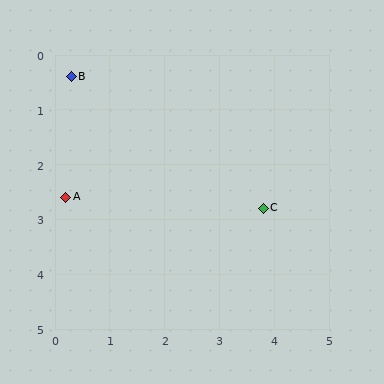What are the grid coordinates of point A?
Point A is at approximately (0.2, 2.6).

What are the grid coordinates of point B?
Point B is at approximately (0.3, 0.4).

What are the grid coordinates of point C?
Point C is at approximately (3.8, 2.8).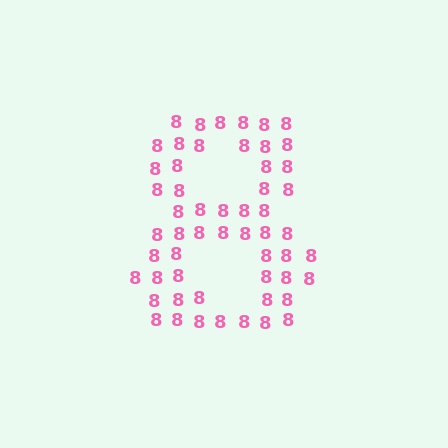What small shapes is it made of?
It is made of small digit 8's.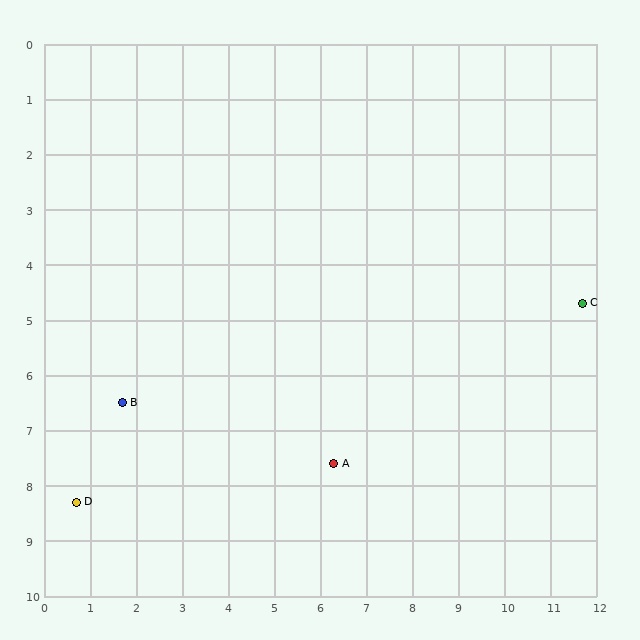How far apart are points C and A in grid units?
Points C and A are about 6.1 grid units apart.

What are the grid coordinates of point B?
Point B is at approximately (1.7, 6.5).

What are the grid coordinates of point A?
Point A is at approximately (6.3, 7.6).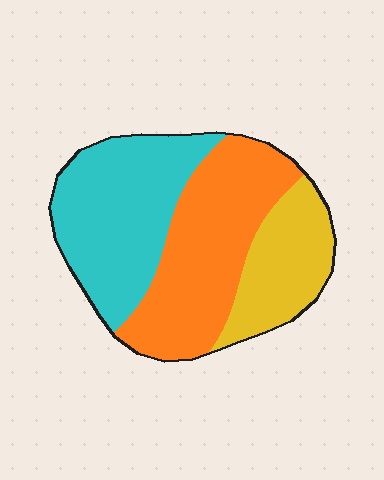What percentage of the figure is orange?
Orange takes up between a quarter and a half of the figure.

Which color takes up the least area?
Yellow, at roughly 20%.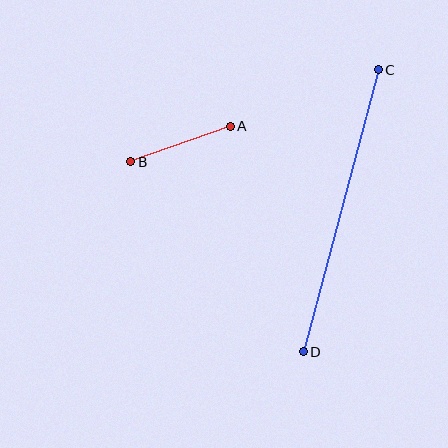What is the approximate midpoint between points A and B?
The midpoint is at approximately (180, 144) pixels.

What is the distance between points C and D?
The distance is approximately 292 pixels.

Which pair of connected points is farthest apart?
Points C and D are farthest apart.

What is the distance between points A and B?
The distance is approximately 105 pixels.